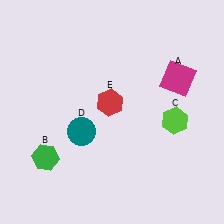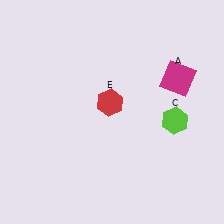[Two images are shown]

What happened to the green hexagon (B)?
The green hexagon (B) was removed in Image 2. It was in the bottom-left area of Image 1.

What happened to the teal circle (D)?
The teal circle (D) was removed in Image 2. It was in the bottom-left area of Image 1.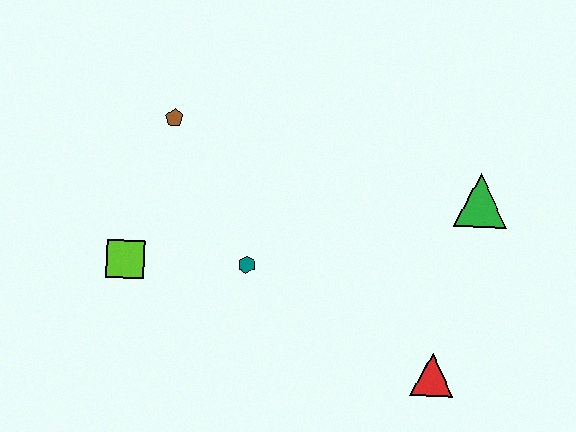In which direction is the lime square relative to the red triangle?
The lime square is to the left of the red triangle.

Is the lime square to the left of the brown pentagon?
Yes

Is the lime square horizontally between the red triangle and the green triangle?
No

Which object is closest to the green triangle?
The red triangle is closest to the green triangle.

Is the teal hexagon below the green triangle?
Yes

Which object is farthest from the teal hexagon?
The green triangle is farthest from the teal hexagon.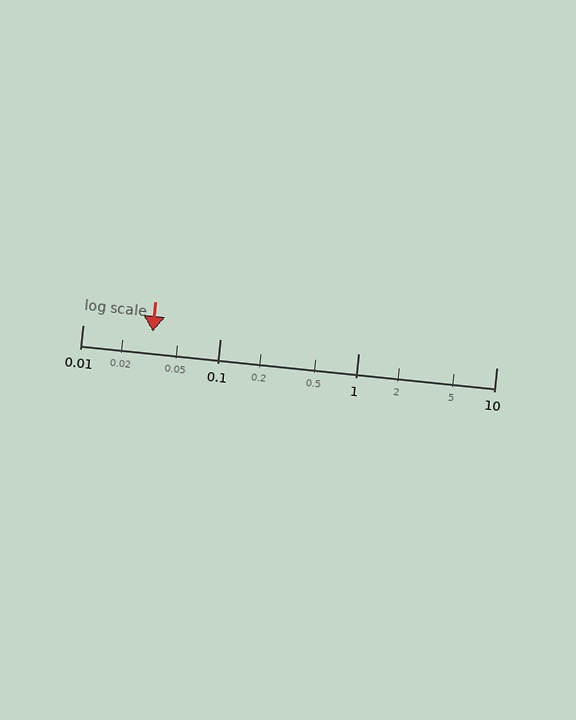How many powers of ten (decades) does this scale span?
The scale spans 3 decades, from 0.01 to 10.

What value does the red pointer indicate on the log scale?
The pointer indicates approximately 0.032.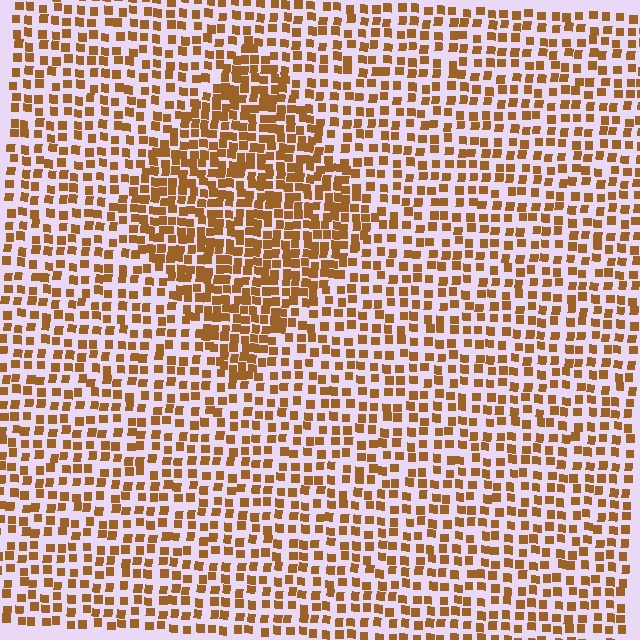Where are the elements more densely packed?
The elements are more densely packed inside the diamond boundary.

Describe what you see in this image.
The image contains small brown elements arranged at two different densities. A diamond-shaped region is visible where the elements are more densely packed than the surrounding area.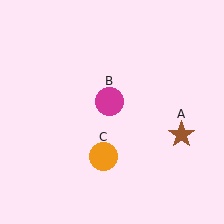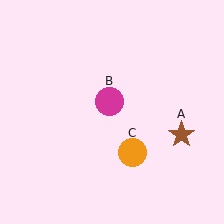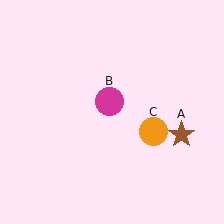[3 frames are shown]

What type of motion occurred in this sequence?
The orange circle (object C) rotated counterclockwise around the center of the scene.